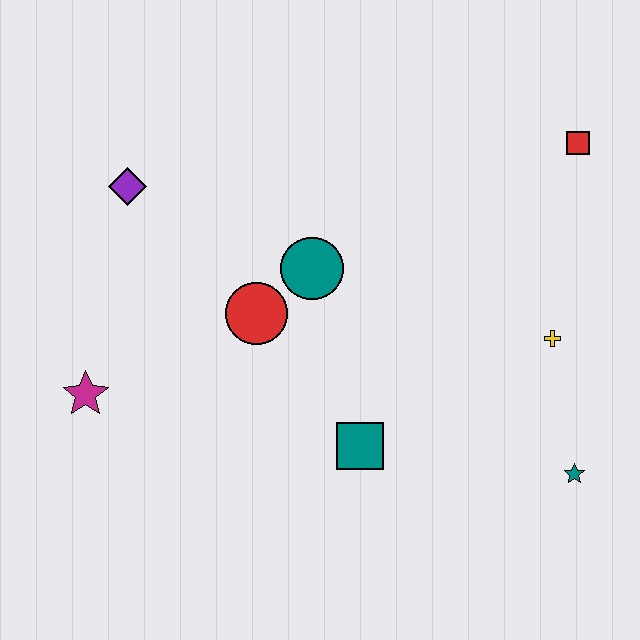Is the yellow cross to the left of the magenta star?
No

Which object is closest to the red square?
The yellow cross is closest to the red square.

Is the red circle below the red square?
Yes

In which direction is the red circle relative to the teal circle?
The red circle is to the left of the teal circle.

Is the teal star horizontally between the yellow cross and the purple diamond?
No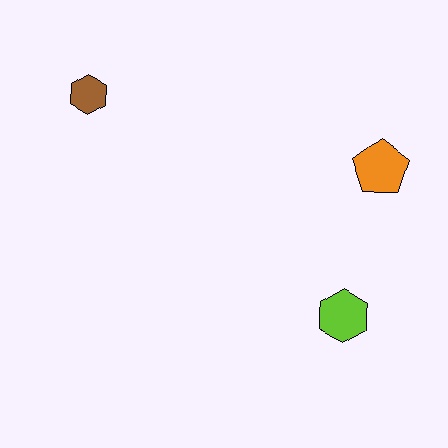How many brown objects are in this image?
There is 1 brown object.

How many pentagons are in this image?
There is 1 pentagon.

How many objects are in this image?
There are 3 objects.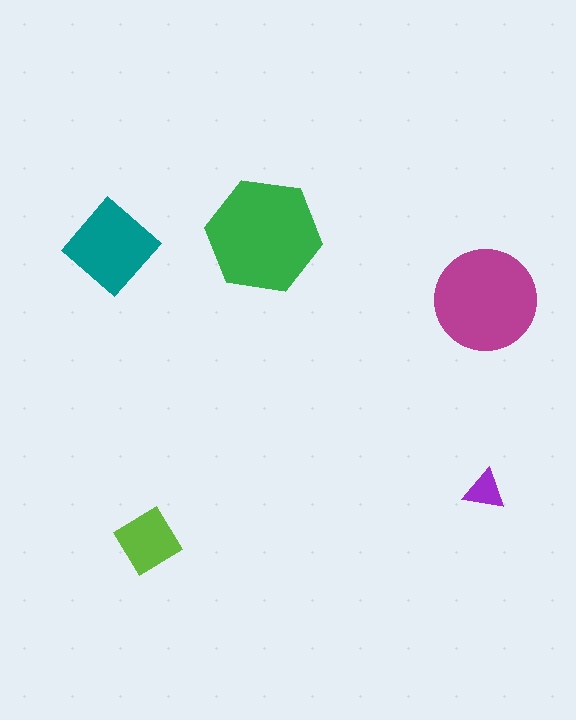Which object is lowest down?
The lime diamond is bottommost.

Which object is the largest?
The green hexagon.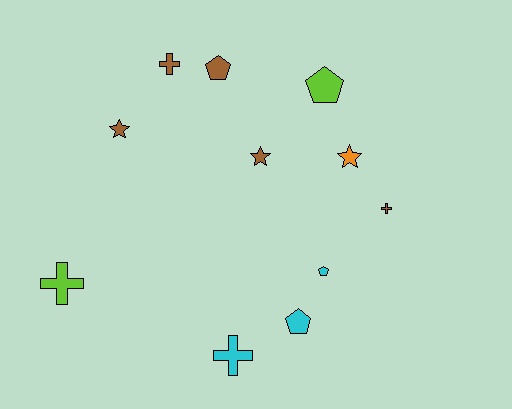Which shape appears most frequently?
Cross, with 4 objects.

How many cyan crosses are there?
There is 1 cyan cross.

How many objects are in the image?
There are 11 objects.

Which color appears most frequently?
Brown, with 5 objects.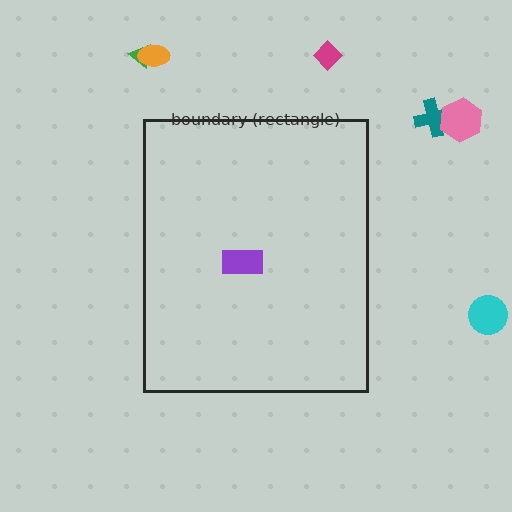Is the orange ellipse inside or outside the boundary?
Outside.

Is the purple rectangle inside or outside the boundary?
Inside.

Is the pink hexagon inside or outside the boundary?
Outside.